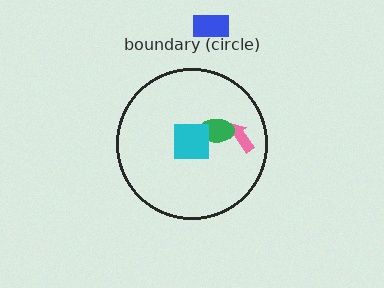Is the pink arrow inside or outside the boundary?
Inside.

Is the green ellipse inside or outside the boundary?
Inside.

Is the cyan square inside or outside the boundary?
Inside.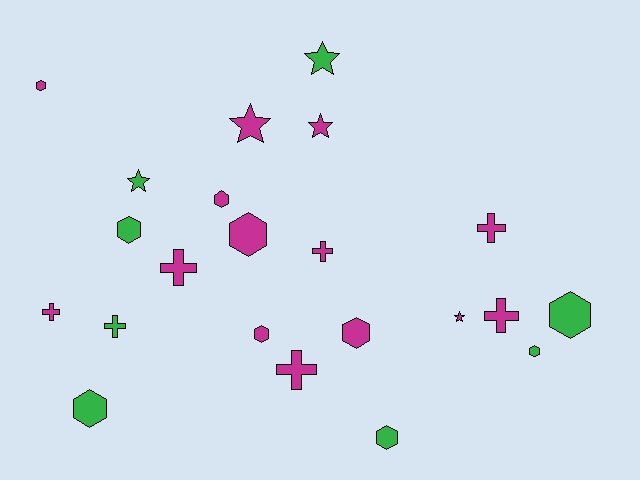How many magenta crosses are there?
There are 6 magenta crosses.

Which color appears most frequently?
Magenta, with 14 objects.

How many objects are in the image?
There are 22 objects.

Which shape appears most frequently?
Hexagon, with 10 objects.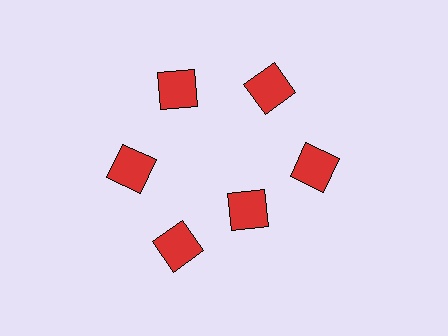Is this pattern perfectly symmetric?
No. The 6 red squares are arranged in a ring, but one element near the 5 o'clock position is pulled inward toward the center, breaking the 6-fold rotational symmetry.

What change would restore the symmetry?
The symmetry would be restored by moving it outward, back onto the ring so that all 6 squares sit at equal angles and equal distance from the center.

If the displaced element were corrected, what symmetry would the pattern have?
It would have 6-fold rotational symmetry — the pattern would map onto itself every 60 degrees.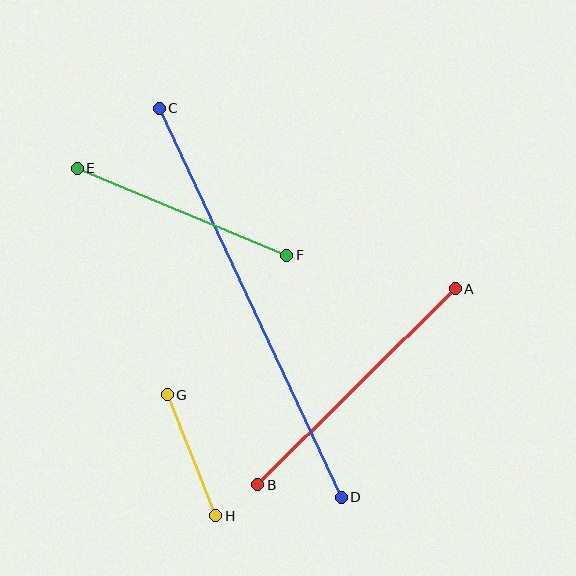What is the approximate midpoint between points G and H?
The midpoint is at approximately (192, 455) pixels.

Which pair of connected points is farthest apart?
Points C and D are farthest apart.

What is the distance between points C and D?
The distance is approximately 430 pixels.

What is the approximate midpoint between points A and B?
The midpoint is at approximately (357, 387) pixels.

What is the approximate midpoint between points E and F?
The midpoint is at approximately (182, 212) pixels.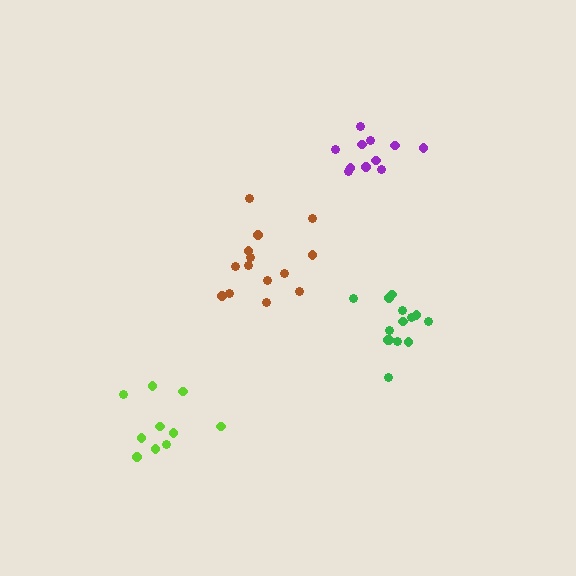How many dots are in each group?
Group 1: 14 dots, Group 2: 11 dots, Group 3: 10 dots, Group 4: 14 dots (49 total).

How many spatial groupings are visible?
There are 4 spatial groupings.